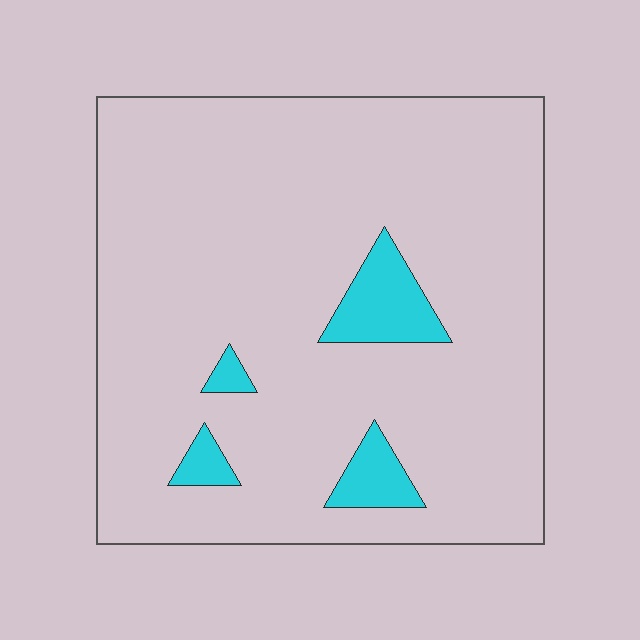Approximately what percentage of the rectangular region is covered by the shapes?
Approximately 10%.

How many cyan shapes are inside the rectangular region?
4.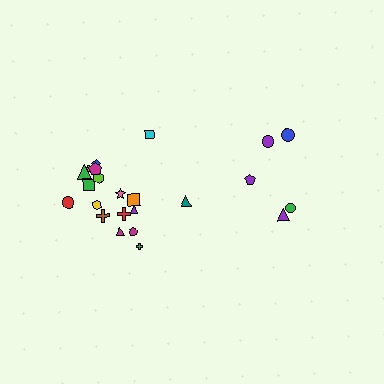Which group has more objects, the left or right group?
The left group.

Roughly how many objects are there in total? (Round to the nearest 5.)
Roughly 25 objects in total.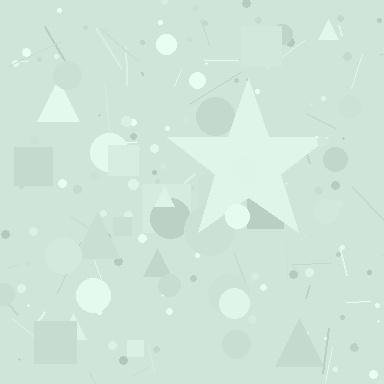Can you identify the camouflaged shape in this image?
The camouflaged shape is a star.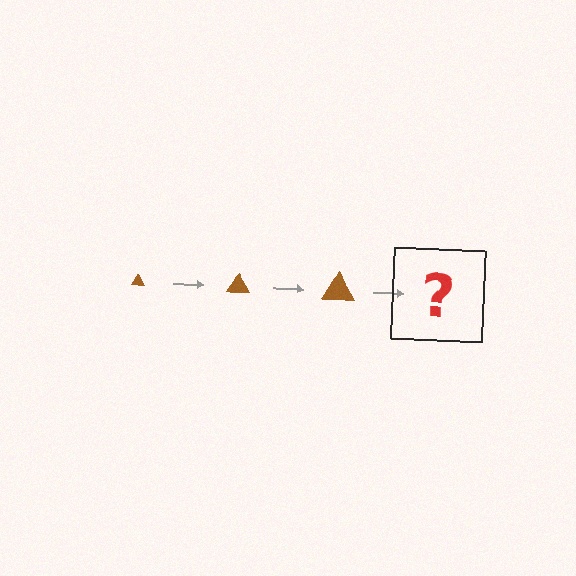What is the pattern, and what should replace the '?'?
The pattern is that the triangle gets progressively larger each step. The '?' should be a brown triangle, larger than the previous one.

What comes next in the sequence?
The next element should be a brown triangle, larger than the previous one.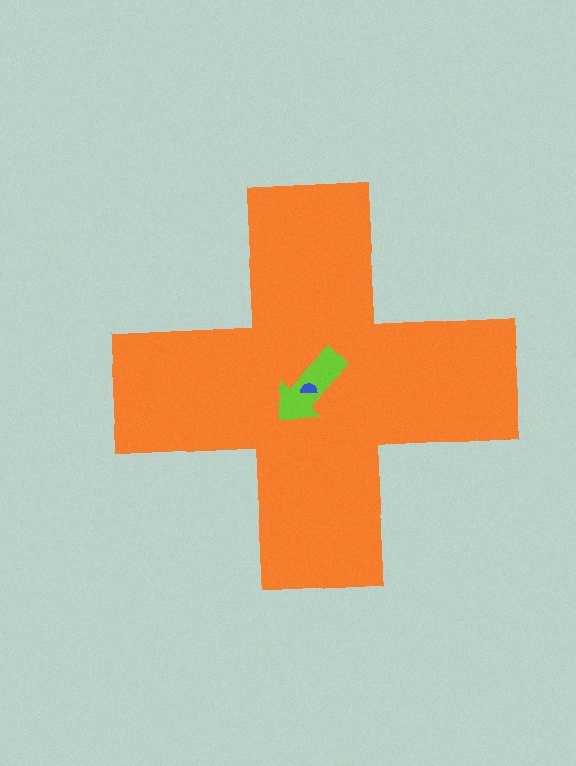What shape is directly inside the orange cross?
The lime arrow.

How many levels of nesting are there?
3.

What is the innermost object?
The blue semicircle.